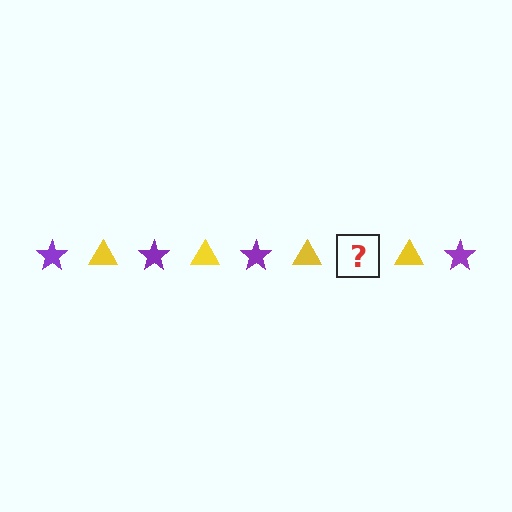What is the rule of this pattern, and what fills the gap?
The rule is that the pattern alternates between purple star and yellow triangle. The gap should be filled with a purple star.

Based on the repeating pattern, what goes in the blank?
The blank should be a purple star.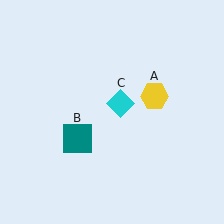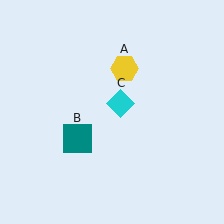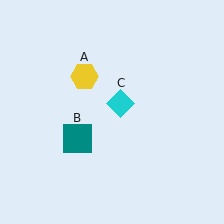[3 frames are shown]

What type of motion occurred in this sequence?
The yellow hexagon (object A) rotated counterclockwise around the center of the scene.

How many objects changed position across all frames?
1 object changed position: yellow hexagon (object A).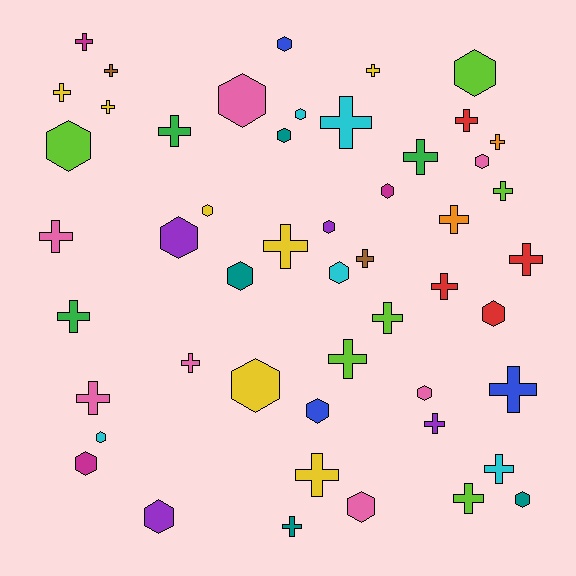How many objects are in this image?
There are 50 objects.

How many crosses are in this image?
There are 28 crosses.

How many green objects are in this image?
There are 3 green objects.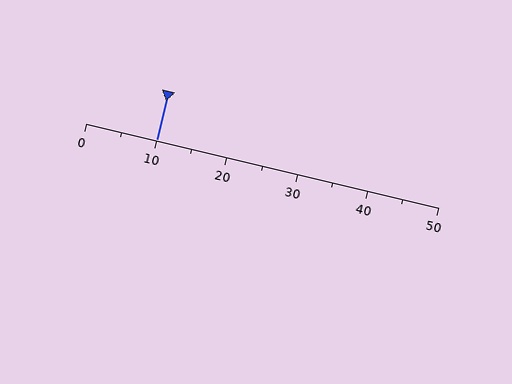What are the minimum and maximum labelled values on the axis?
The axis runs from 0 to 50.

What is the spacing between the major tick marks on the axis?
The major ticks are spaced 10 apart.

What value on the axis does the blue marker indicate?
The marker indicates approximately 10.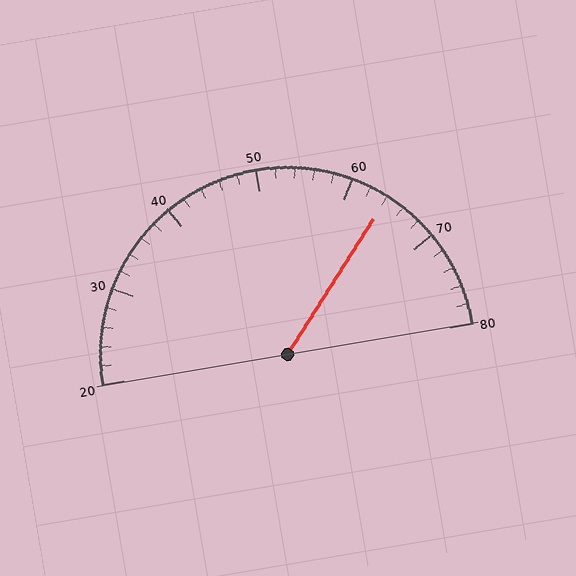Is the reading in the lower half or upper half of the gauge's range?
The reading is in the upper half of the range (20 to 80).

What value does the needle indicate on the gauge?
The needle indicates approximately 64.